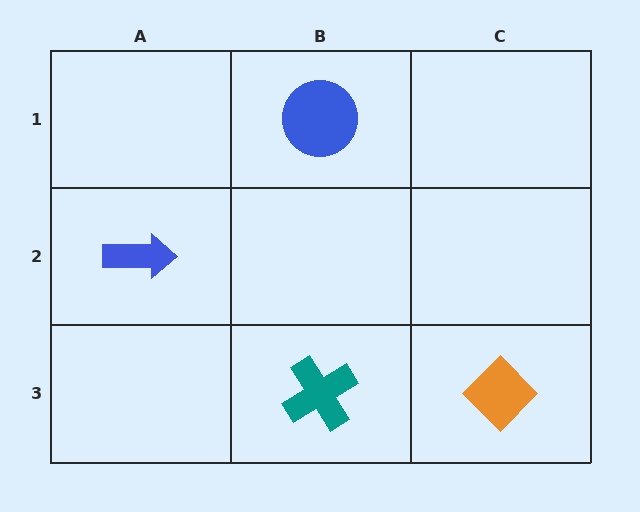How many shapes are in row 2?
1 shape.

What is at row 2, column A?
A blue arrow.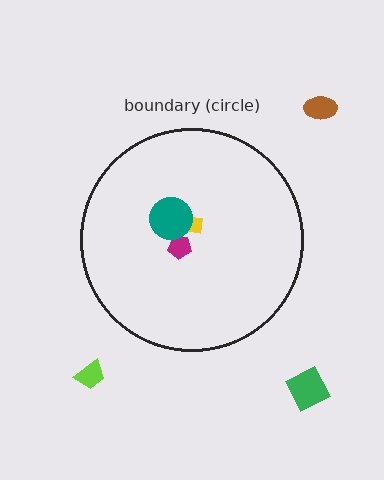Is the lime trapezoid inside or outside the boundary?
Outside.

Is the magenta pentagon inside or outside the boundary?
Inside.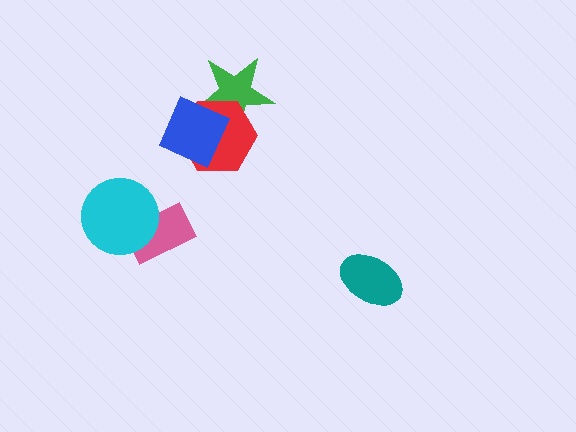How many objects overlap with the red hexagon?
2 objects overlap with the red hexagon.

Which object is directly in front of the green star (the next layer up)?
The red hexagon is directly in front of the green star.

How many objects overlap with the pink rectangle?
1 object overlaps with the pink rectangle.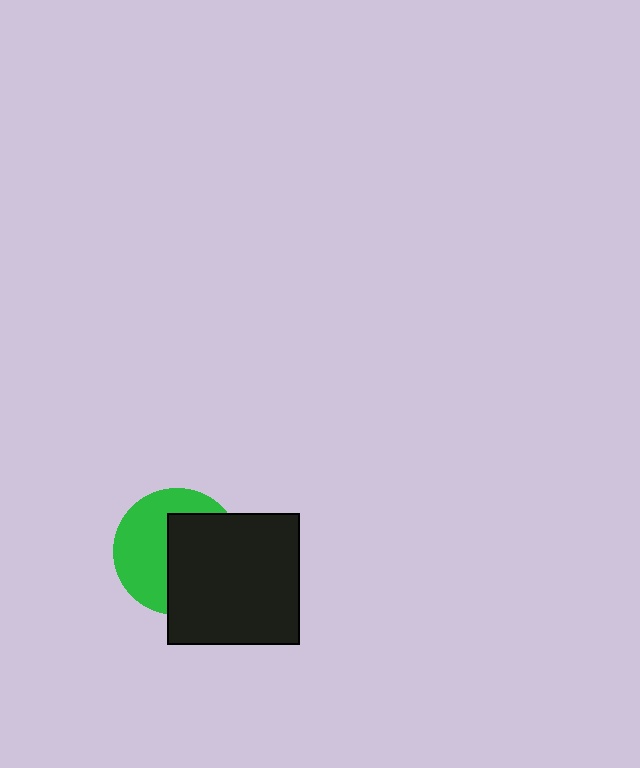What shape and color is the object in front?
The object in front is a black square.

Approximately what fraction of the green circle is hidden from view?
Roughly 50% of the green circle is hidden behind the black square.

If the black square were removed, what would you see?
You would see the complete green circle.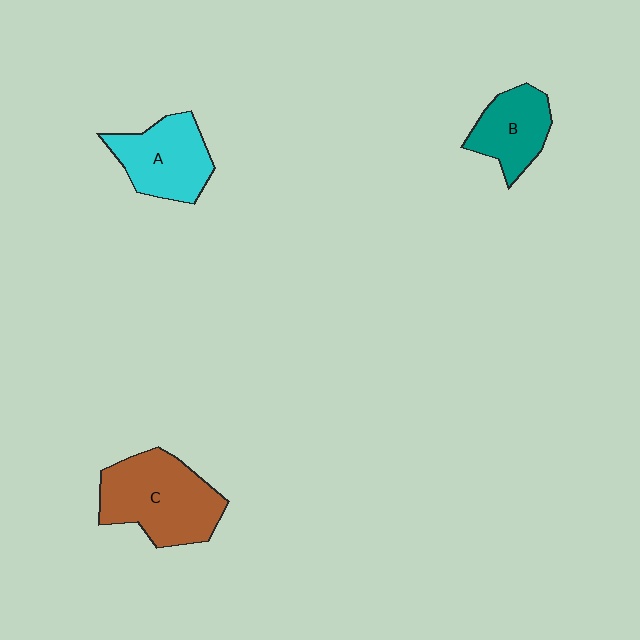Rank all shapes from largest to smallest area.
From largest to smallest: C (brown), A (cyan), B (teal).